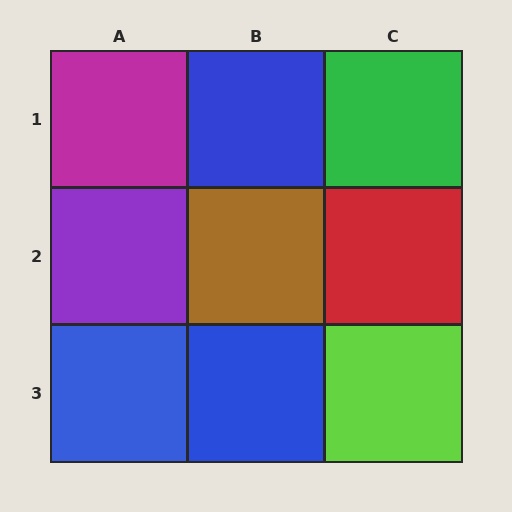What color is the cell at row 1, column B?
Blue.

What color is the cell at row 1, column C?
Green.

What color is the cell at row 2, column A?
Purple.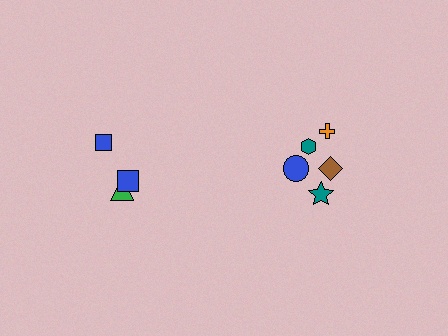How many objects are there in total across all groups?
There are 8 objects.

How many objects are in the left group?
There are 3 objects.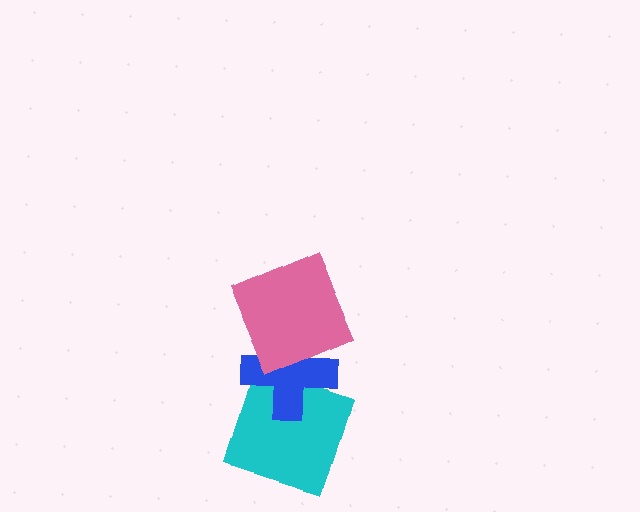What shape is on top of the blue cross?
The pink square is on top of the blue cross.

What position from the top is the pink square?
The pink square is 1st from the top.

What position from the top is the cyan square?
The cyan square is 3rd from the top.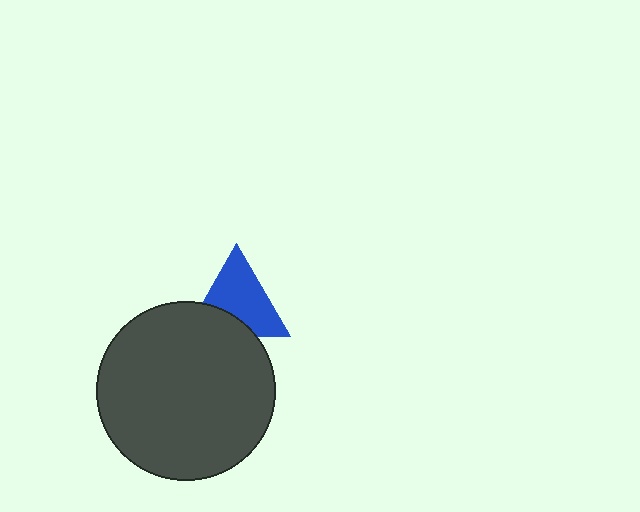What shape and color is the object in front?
The object in front is a dark gray circle.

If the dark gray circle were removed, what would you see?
You would see the complete blue triangle.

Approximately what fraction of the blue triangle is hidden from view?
Roughly 31% of the blue triangle is hidden behind the dark gray circle.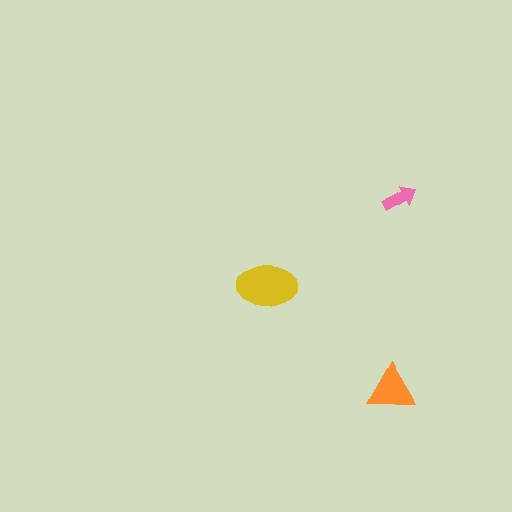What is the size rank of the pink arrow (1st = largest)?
3rd.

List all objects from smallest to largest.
The pink arrow, the orange triangle, the yellow ellipse.